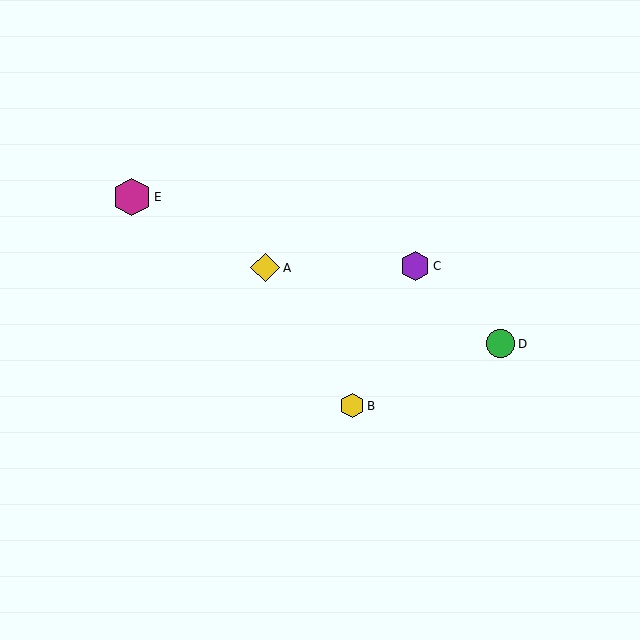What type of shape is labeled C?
Shape C is a purple hexagon.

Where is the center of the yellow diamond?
The center of the yellow diamond is at (265, 268).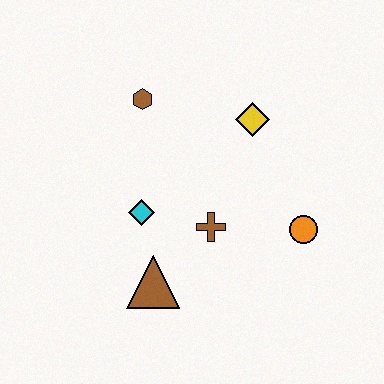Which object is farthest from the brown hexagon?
The orange circle is farthest from the brown hexagon.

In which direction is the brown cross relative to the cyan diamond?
The brown cross is to the right of the cyan diamond.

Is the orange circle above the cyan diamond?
No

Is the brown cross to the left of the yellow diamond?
Yes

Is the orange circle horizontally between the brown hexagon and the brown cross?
No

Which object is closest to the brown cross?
The cyan diamond is closest to the brown cross.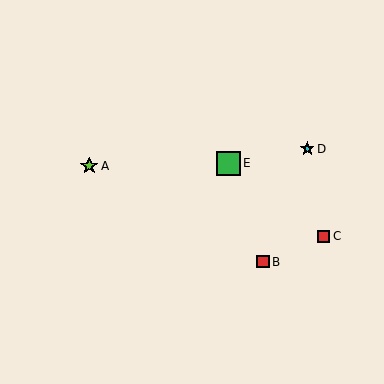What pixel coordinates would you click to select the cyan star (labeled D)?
Click at (307, 149) to select the cyan star D.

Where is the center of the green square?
The center of the green square is at (228, 163).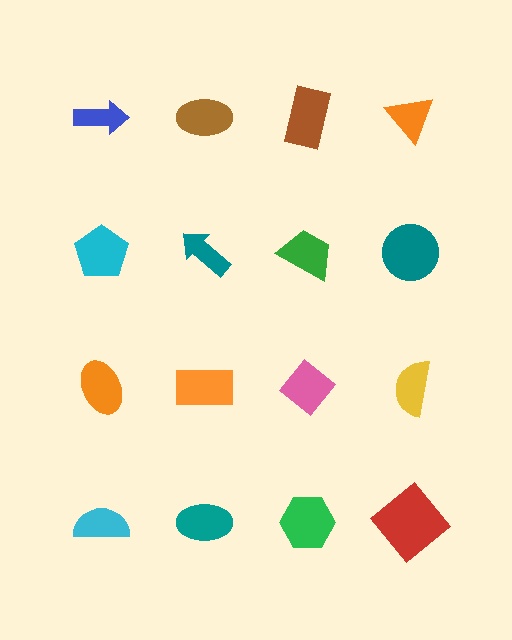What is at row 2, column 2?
A teal arrow.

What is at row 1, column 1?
A blue arrow.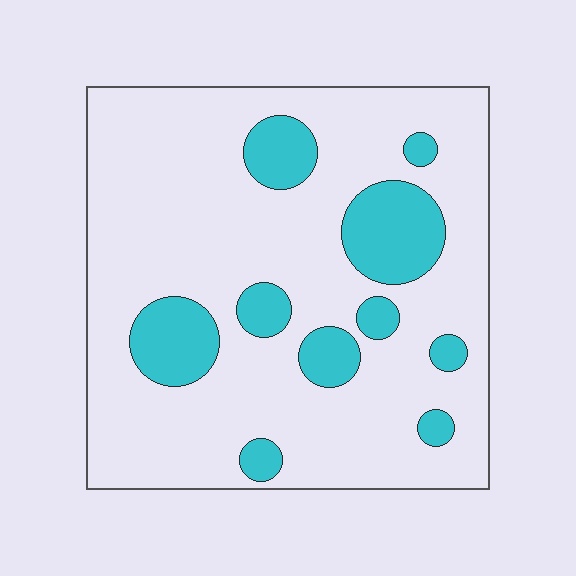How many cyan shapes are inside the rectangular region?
10.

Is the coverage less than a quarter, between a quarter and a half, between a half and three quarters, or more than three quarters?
Less than a quarter.